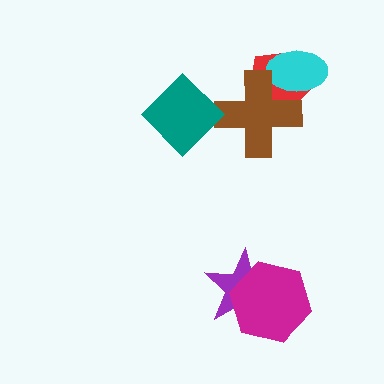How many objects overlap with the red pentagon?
2 objects overlap with the red pentagon.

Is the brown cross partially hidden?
Yes, it is partially covered by another shape.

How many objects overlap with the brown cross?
3 objects overlap with the brown cross.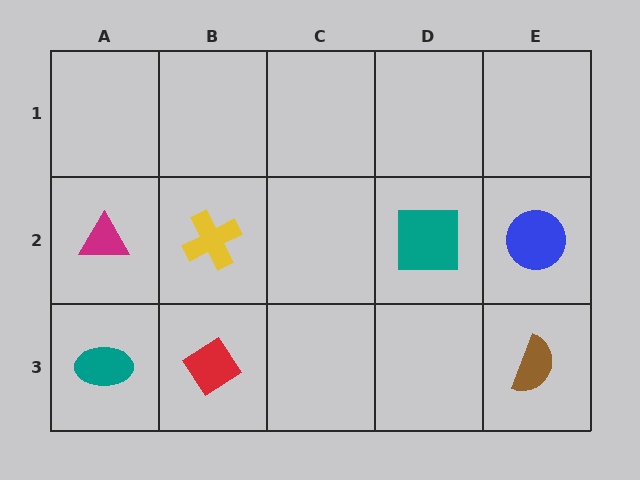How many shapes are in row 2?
4 shapes.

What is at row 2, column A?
A magenta triangle.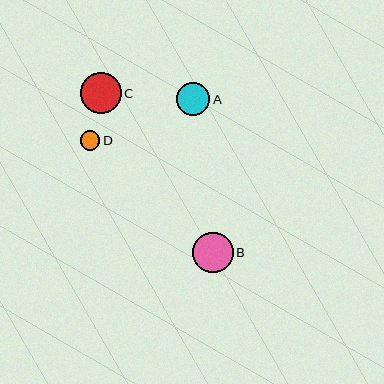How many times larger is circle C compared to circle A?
Circle C is approximately 1.2 times the size of circle A.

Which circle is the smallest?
Circle D is the smallest with a size of approximately 20 pixels.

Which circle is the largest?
Circle C is the largest with a size of approximately 41 pixels.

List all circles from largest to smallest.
From largest to smallest: C, B, A, D.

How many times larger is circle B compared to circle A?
Circle B is approximately 1.2 times the size of circle A.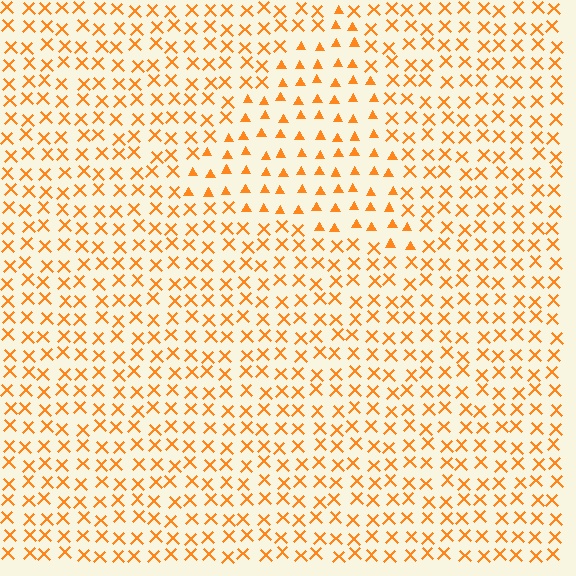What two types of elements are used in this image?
The image uses triangles inside the triangle region and X marks outside it.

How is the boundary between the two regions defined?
The boundary is defined by a change in element shape: triangles inside vs. X marks outside. All elements share the same color and spacing.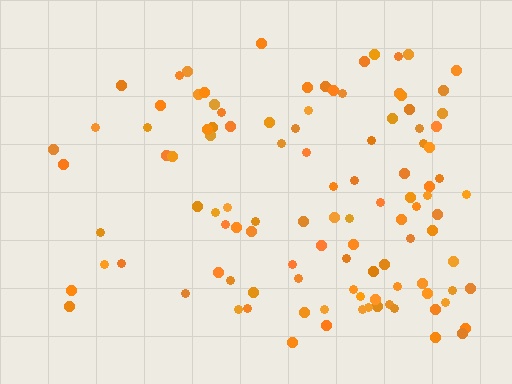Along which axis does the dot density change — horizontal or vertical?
Horizontal.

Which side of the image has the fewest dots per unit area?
The left.